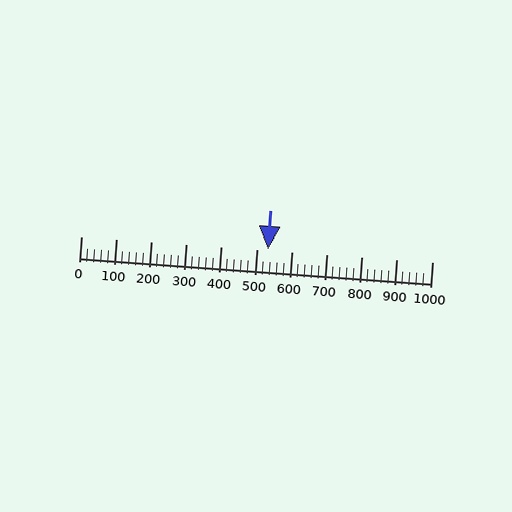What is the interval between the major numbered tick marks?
The major tick marks are spaced 100 units apart.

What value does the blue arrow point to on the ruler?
The blue arrow points to approximately 532.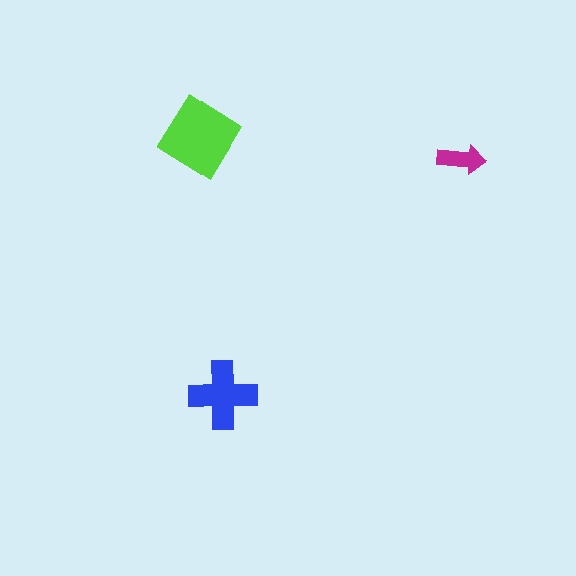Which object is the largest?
The lime diamond.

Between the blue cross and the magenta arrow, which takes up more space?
The blue cross.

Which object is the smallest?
The magenta arrow.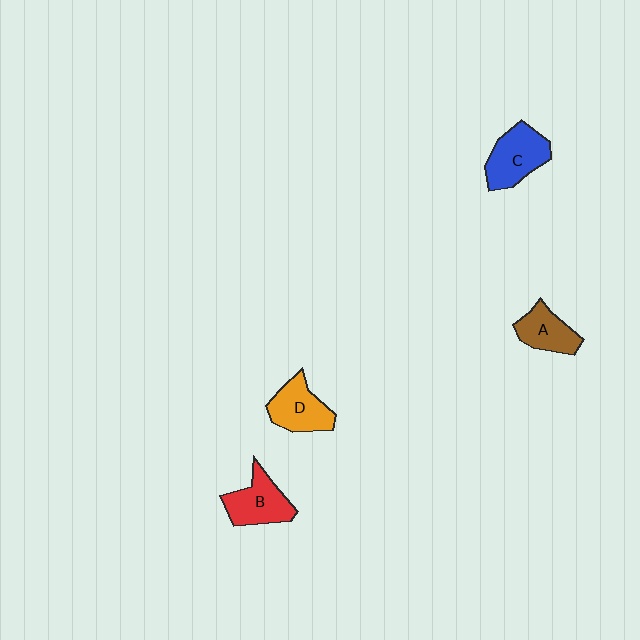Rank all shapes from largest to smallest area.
From largest to smallest: C (blue), B (red), D (orange), A (brown).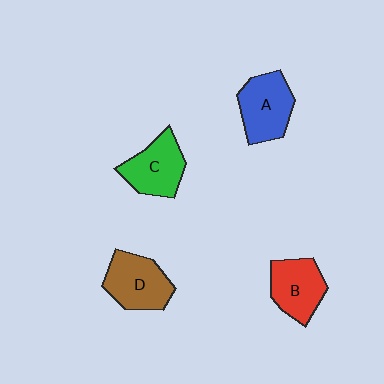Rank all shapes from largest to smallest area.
From largest to smallest: A (blue), D (brown), C (green), B (red).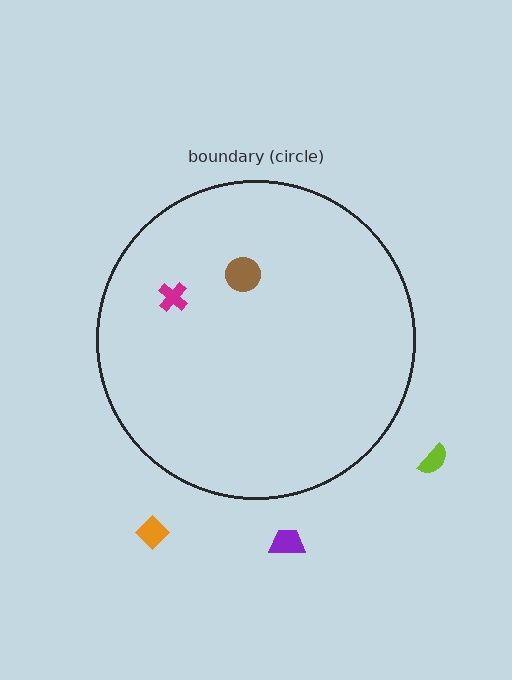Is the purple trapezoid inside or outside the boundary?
Outside.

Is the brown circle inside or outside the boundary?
Inside.